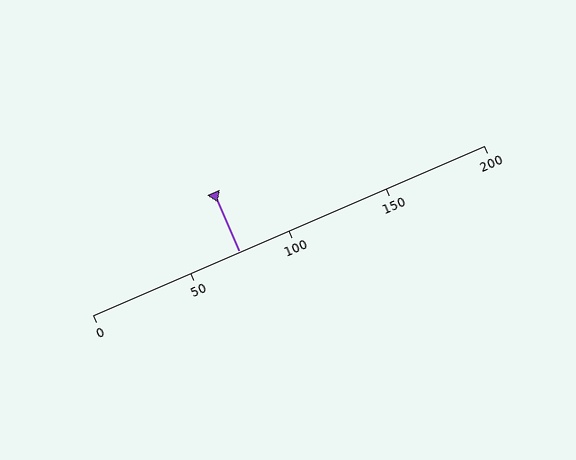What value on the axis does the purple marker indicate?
The marker indicates approximately 75.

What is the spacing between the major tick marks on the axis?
The major ticks are spaced 50 apart.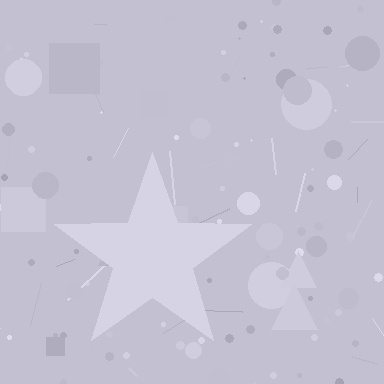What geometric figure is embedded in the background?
A star is embedded in the background.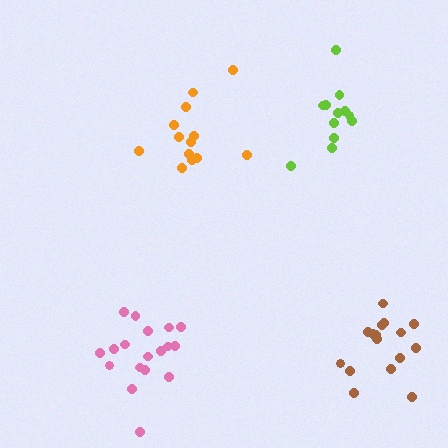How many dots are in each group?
Group 1: 18 dots, Group 2: 12 dots, Group 3: 16 dots, Group 4: 13 dots (59 total).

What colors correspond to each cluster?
The clusters are colored: pink, lime, brown, orange.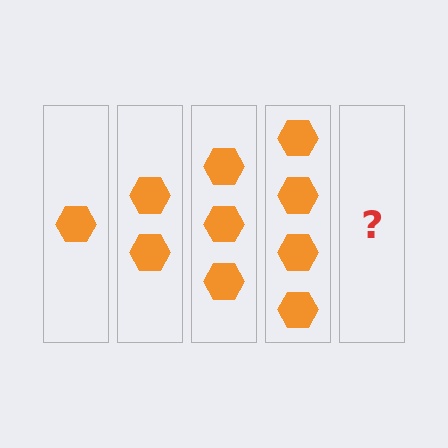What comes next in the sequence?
The next element should be 5 hexagons.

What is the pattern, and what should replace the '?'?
The pattern is that each step adds one more hexagon. The '?' should be 5 hexagons.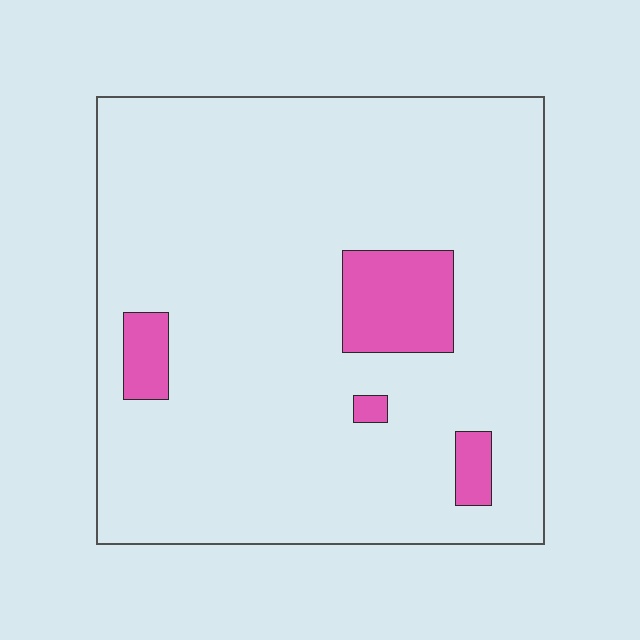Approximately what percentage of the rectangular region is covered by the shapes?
Approximately 10%.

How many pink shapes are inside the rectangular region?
4.